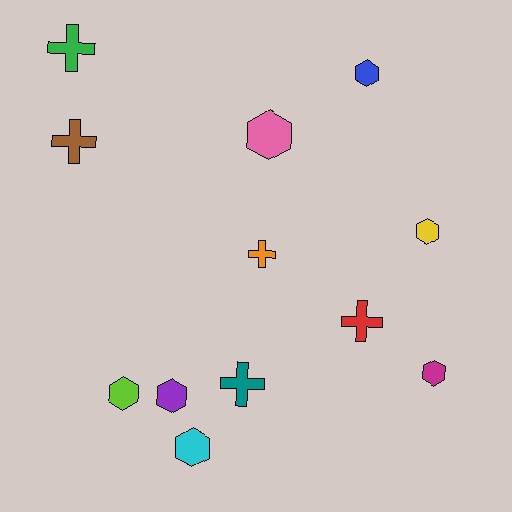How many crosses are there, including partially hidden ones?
There are 5 crosses.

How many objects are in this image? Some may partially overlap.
There are 12 objects.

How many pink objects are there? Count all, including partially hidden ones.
There is 1 pink object.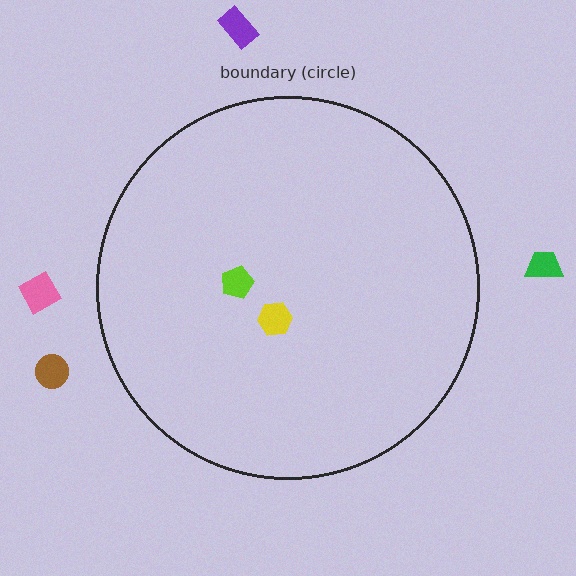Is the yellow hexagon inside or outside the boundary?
Inside.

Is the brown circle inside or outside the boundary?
Outside.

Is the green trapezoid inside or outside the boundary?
Outside.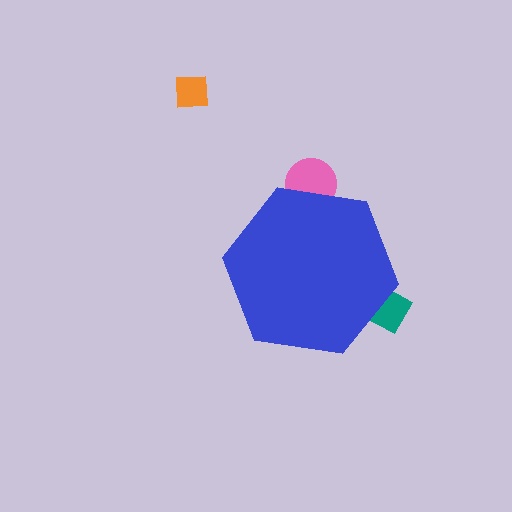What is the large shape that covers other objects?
A blue hexagon.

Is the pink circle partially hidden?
Yes, the pink circle is partially hidden behind the blue hexagon.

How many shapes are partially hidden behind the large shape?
2 shapes are partially hidden.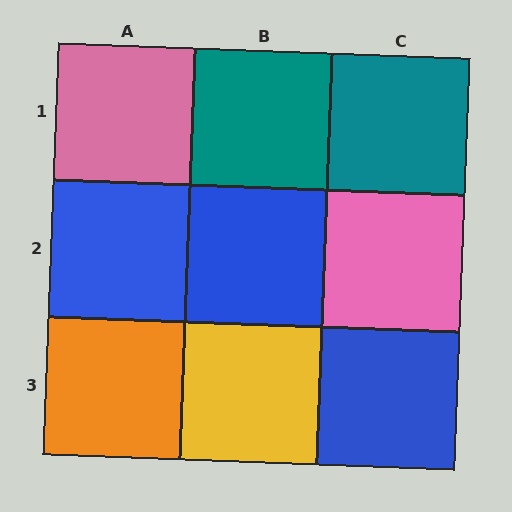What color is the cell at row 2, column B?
Blue.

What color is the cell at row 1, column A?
Pink.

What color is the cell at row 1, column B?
Teal.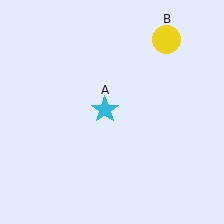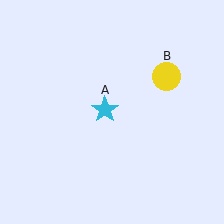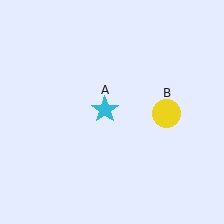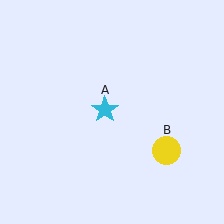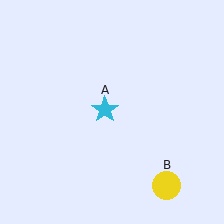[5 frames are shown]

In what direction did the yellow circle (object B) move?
The yellow circle (object B) moved down.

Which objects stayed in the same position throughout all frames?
Cyan star (object A) remained stationary.